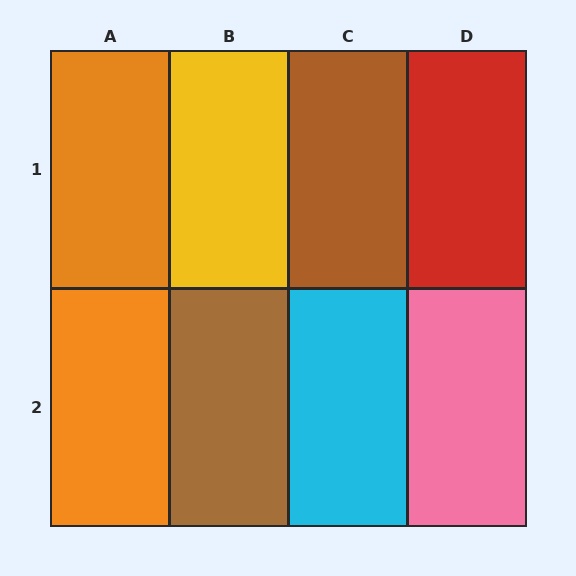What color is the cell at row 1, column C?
Brown.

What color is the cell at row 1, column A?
Orange.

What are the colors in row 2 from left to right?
Orange, brown, cyan, pink.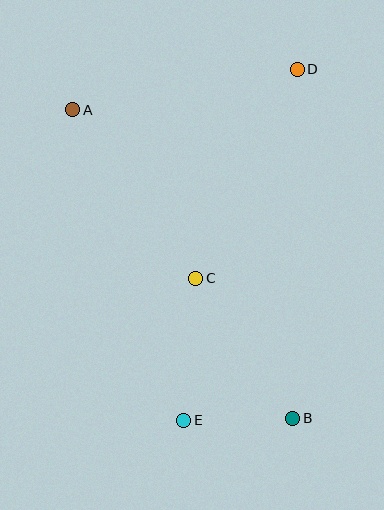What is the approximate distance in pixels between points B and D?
The distance between B and D is approximately 349 pixels.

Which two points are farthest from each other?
Points A and B are farthest from each other.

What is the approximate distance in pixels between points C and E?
The distance between C and E is approximately 143 pixels.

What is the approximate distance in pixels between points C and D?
The distance between C and D is approximately 232 pixels.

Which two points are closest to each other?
Points B and E are closest to each other.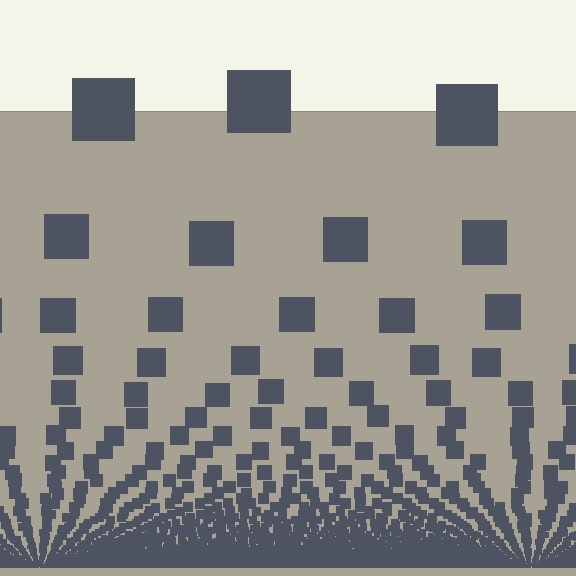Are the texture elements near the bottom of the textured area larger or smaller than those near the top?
Smaller. The gradient is inverted — elements near the bottom are smaller and denser.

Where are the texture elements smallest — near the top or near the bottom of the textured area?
Near the bottom.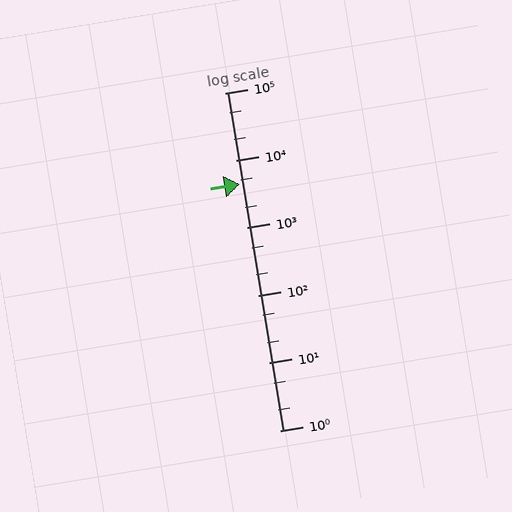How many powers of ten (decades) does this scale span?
The scale spans 5 decades, from 1 to 100000.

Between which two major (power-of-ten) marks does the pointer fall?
The pointer is between 1000 and 10000.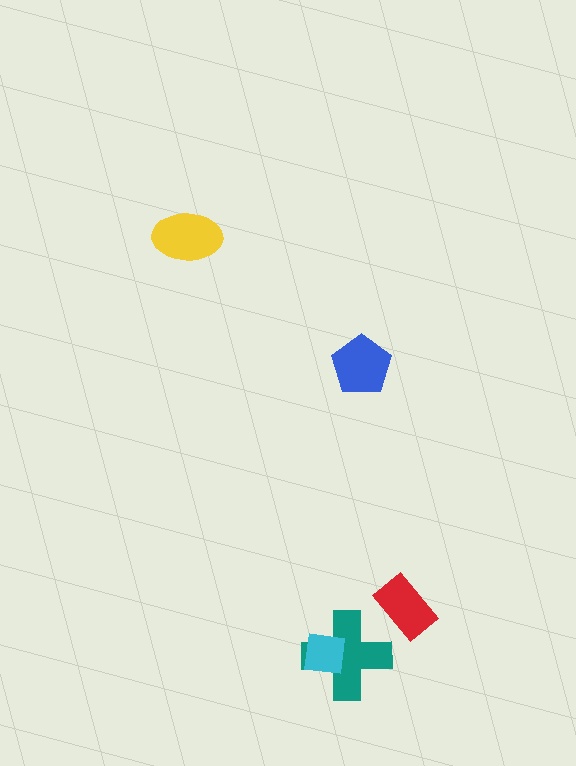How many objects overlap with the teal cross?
1 object overlaps with the teal cross.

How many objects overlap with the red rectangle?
0 objects overlap with the red rectangle.